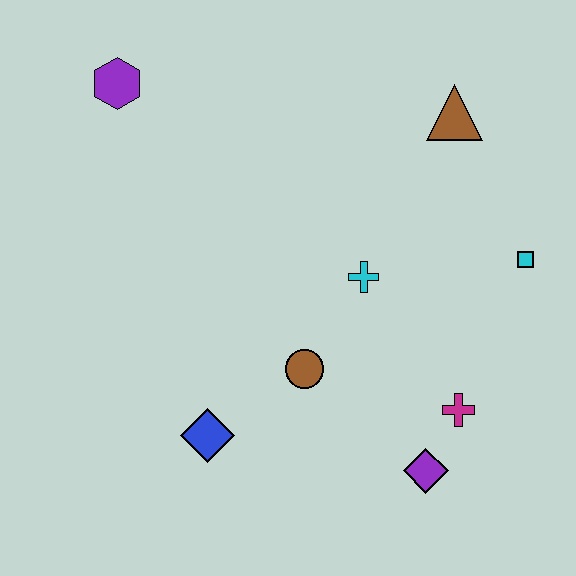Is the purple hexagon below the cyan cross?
No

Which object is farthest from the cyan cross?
The purple hexagon is farthest from the cyan cross.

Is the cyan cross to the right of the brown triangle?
No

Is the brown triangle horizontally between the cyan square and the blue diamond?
Yes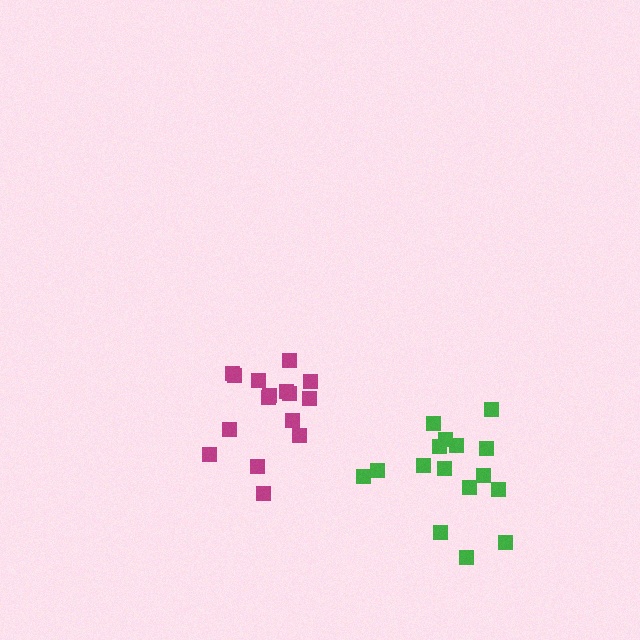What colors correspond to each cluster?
The clusters are colored: magenta, green.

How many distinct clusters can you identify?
There are 2 distinct clusters.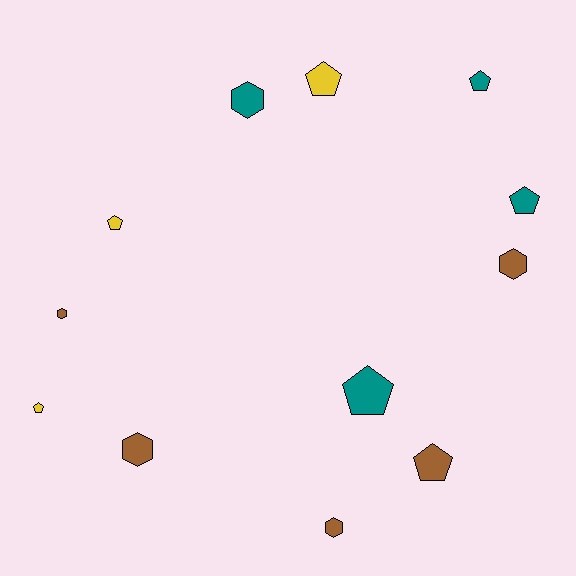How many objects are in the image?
There are 12 objects.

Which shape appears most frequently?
Pentagon, with 7 objects.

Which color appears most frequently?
Brown, with 5 objects.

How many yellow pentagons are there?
There are 3 yellow pentagons.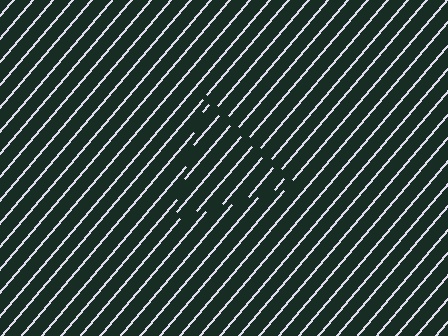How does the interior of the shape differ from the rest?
The interior of the shape contains the same grating, shifted by half a period — the contour is defined by the phase discontinuity where line-ends from the inner and outer gratings abut.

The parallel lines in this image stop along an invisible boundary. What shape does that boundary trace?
An illusory triangle. The interior of the shape contains the same grating, shifted by half a period — the contour is defined by the phase discontinuity where line-ends from the inner and outer gratings abut.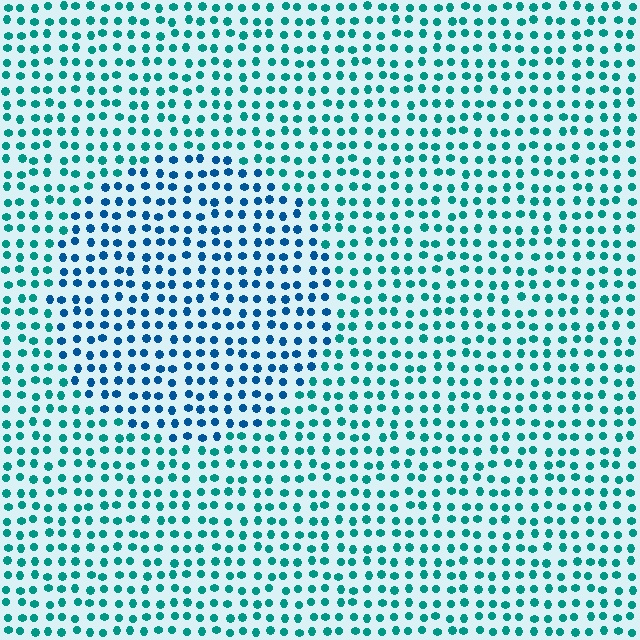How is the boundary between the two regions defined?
The boundary is defined purely by a slight shift in hue (about 35 degrees). Spacing, size, and orientation are identical on both sides.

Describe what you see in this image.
The image is filled with small teal elements in a uniform arrangement. A circle-shaped region is visible where the elements are tinted to a slightly different hue, forming a subtle color boundary.